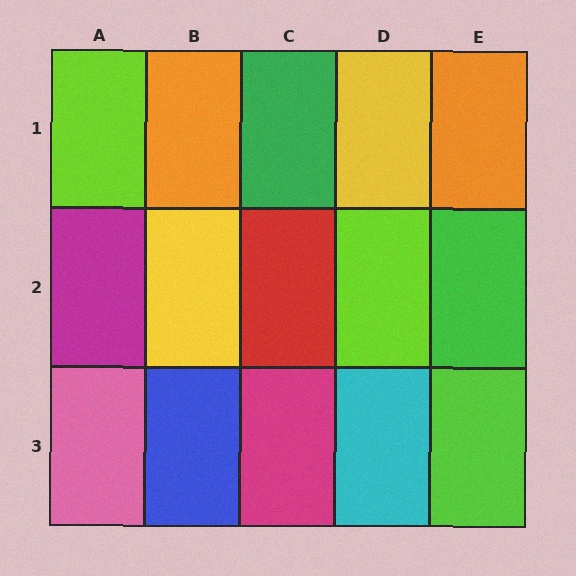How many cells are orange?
2 cells are orange.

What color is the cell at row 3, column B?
Blue.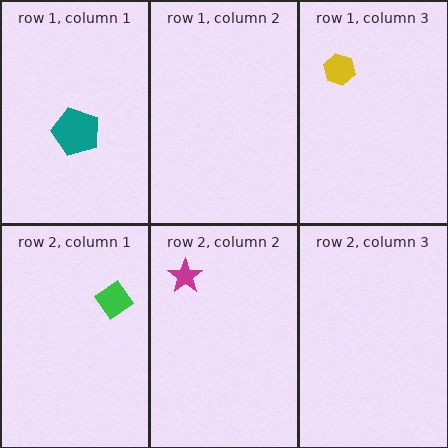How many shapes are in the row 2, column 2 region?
1.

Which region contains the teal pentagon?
The row 1, column 1 region.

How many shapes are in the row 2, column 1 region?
1.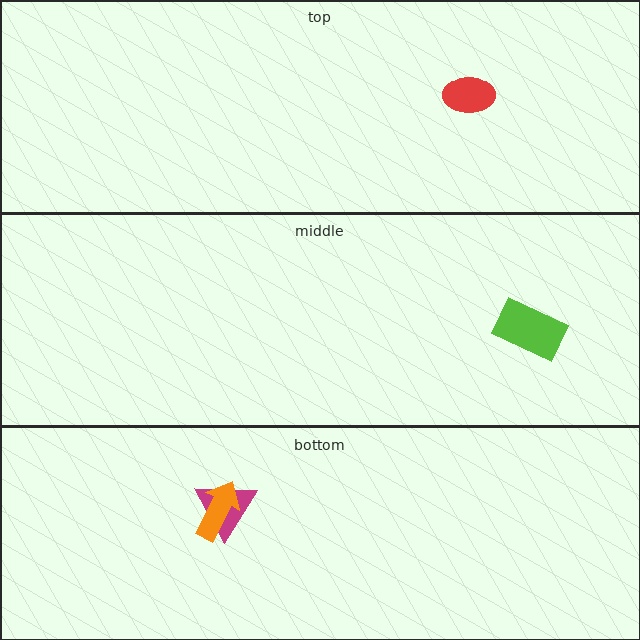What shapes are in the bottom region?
The magenta triangle, the orange arrow.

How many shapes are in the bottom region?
2.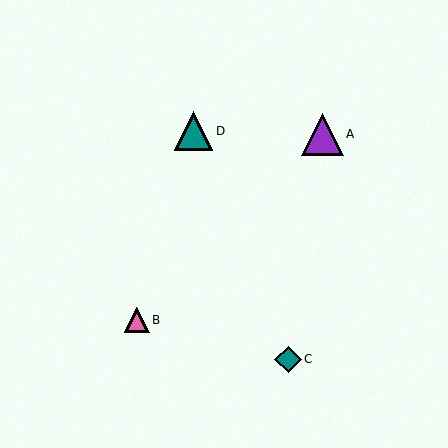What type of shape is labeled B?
Shape B is a pink triangle.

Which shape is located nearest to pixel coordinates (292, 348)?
The teal diamond (labeled C) at (288, 359) is nearest to that location.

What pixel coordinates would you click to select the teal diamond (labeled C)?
Click at (288, 359) to select the teal diamond C.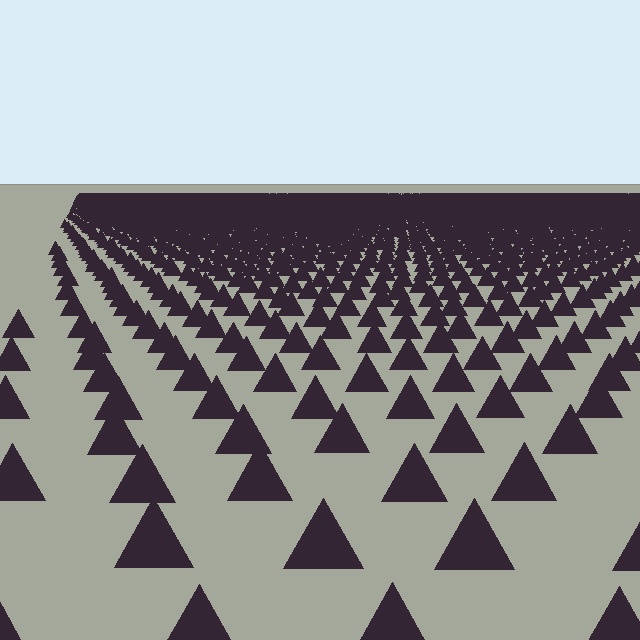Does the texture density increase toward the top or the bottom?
Density increases toward the top.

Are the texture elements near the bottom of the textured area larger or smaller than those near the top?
Larger. Near the bottom, elements are closer to the viewer and appear at a bigger on-screen size.